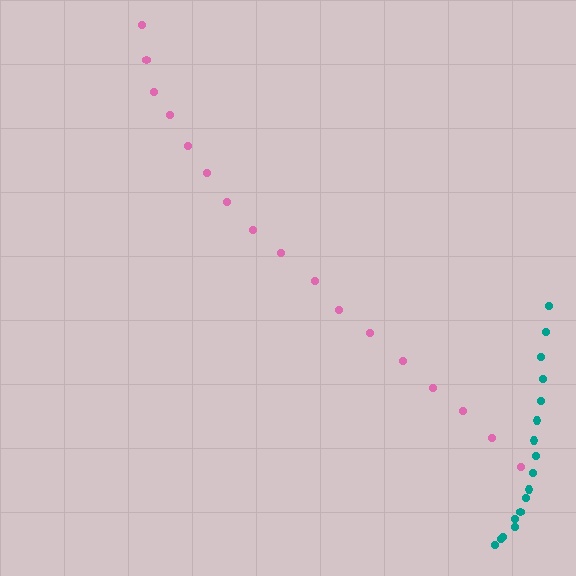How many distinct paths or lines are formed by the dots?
There are 2 distinct paths.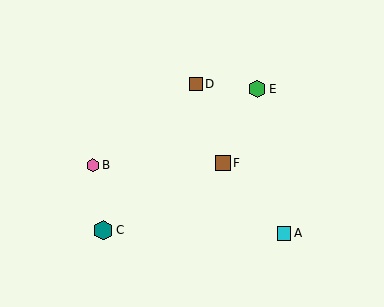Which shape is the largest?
The teal hexagon (labeled C) is the largest.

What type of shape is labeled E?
Shape E is a green hexagon.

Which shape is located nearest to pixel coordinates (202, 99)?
The brown square (labeled D) at (196, 84) is nearest to that location.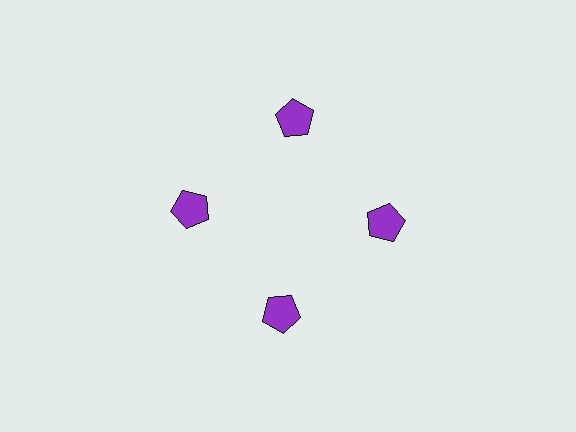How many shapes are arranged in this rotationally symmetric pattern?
There are 4 shapes, arranged in 4 groups of 1.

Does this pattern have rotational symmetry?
Yes, this pattern has 4-fold rotational symmetry. It looks the same after rotating 90 degrees around the center.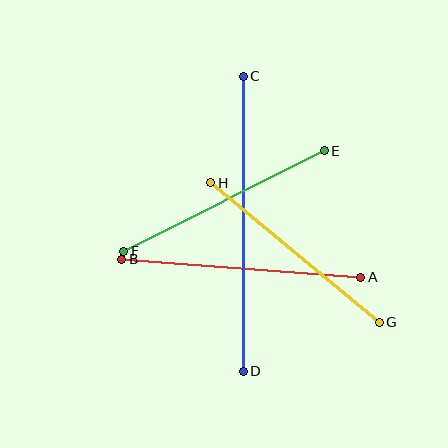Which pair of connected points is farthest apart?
Points C and D are farthest apart.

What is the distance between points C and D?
The distance is approximately 295 pixels.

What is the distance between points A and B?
The distance is approximately 240 pixels.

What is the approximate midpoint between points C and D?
The midpoint is at approximately (243, 224) pixels.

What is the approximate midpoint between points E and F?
The midpoint is at approximately (224, 201) pixels.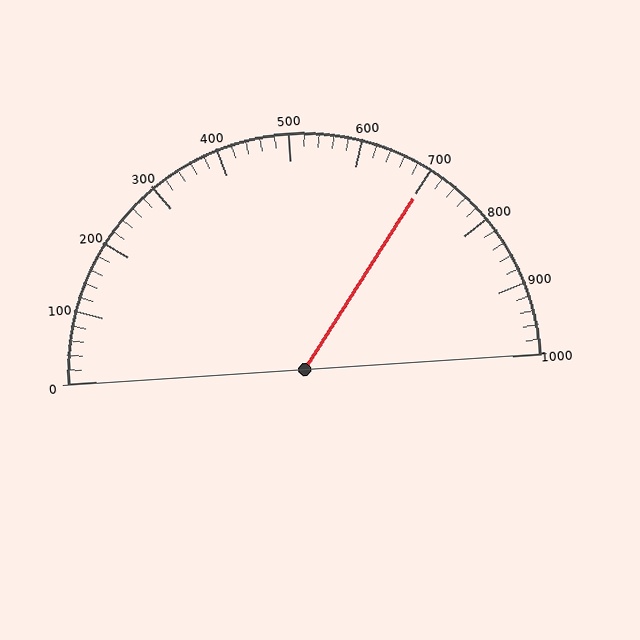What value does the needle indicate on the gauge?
The needle indicates approximately 700.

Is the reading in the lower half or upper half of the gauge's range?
The reading is in the upper half of the range (0 to 1000).